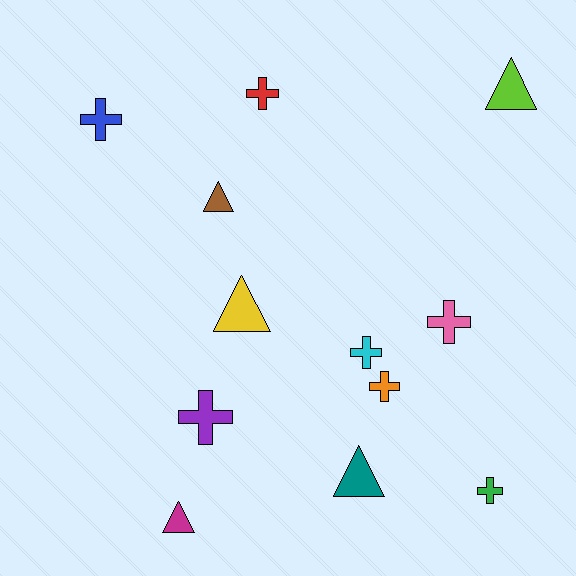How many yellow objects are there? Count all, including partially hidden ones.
There is 1 yellow object.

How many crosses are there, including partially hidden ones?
There are 7 crosses.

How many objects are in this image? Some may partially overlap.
There are 12 objects.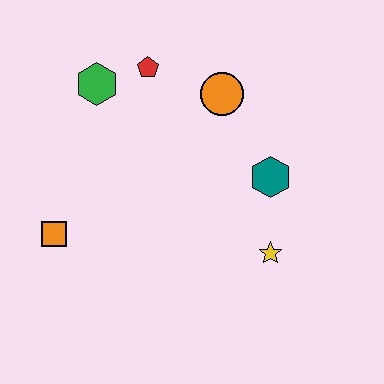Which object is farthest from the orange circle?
The orange square is farthest from the orange circle.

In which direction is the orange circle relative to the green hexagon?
The orange circle is to the right of the green hexagon.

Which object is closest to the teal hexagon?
The yellow star is closest to the teal hexagon.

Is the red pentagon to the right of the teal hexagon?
No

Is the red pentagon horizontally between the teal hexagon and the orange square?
Yes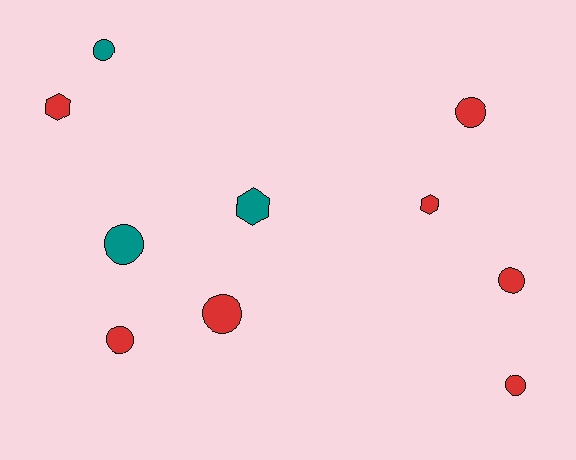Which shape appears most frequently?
Circle, with 7 objects.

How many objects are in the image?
There are 10 objects.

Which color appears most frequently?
Red, with 7 objects.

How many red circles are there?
There are 5 red circles.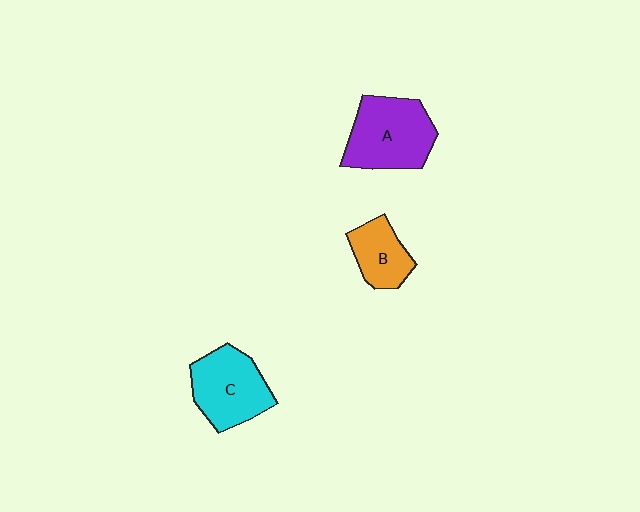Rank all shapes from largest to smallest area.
From largest to smallest: A (purple), C (cyan), B (orange).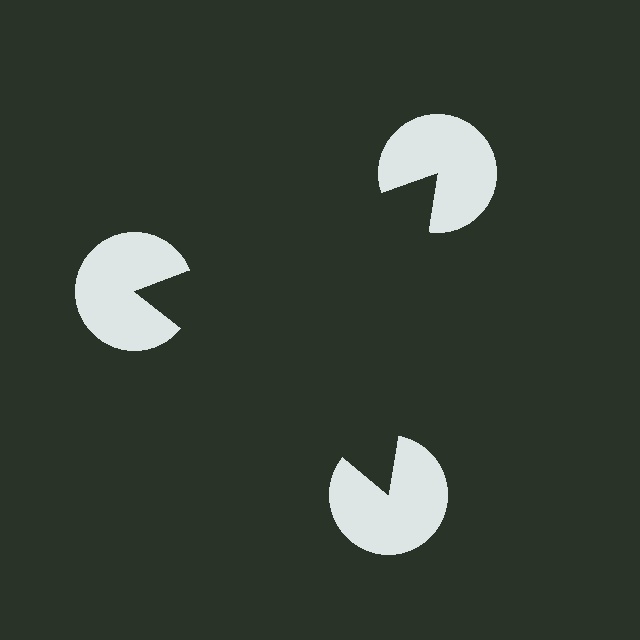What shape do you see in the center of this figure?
An illusory triangle — its edges are inferred from the aligned wedge cuts in the pac-man discs, not physically drawn.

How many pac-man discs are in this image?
There are 3 — one at each vertex of the illusory triangle.